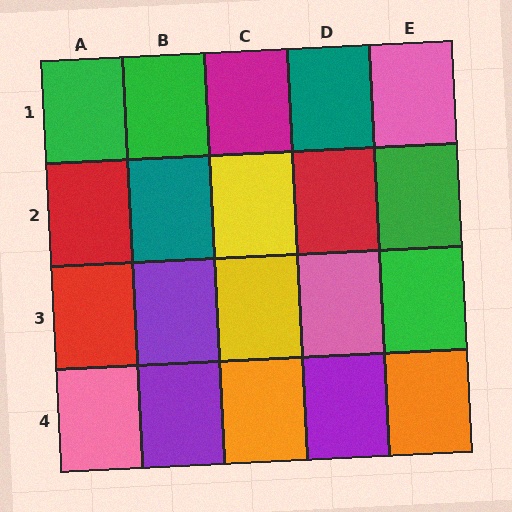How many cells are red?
3 cells are red.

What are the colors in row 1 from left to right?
Green, green, magenta, teal, pink.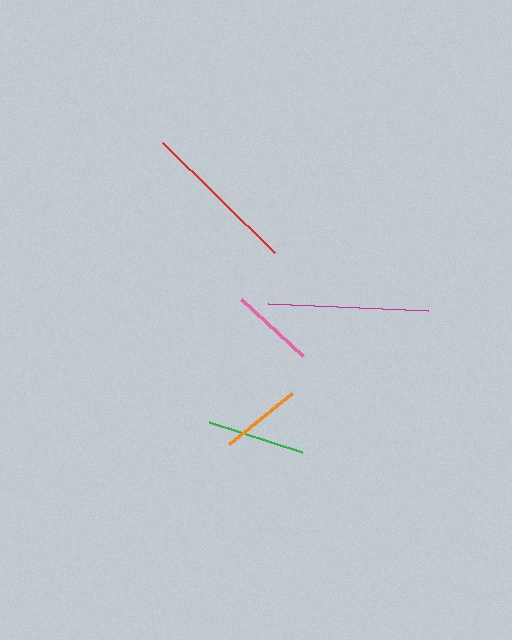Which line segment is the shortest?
The orange line is the shortest at approximately 81 pixels.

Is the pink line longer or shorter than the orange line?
The pink line is longer than the orange line.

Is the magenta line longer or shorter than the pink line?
The magenta line is longer than the pink line.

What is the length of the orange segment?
The orange segment is approximately 81 pixels long.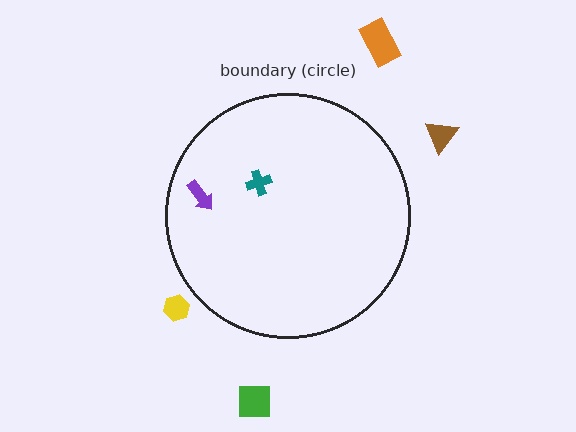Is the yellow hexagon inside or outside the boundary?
Outside.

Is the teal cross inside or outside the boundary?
Inside.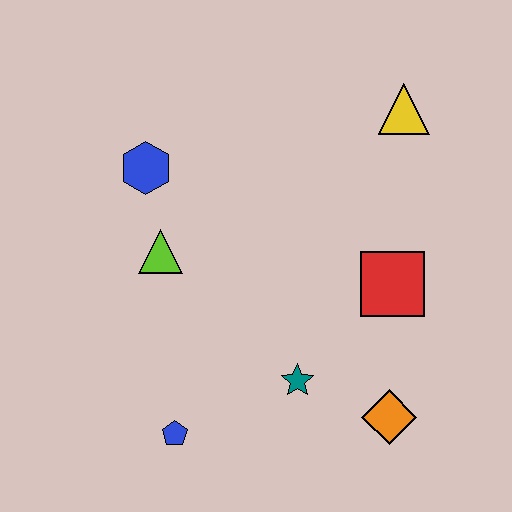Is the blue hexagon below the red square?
No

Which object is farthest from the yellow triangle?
The blue pentagon is farthest from the yellow triangle.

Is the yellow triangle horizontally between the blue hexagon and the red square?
No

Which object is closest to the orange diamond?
The teal star is closest to the orange diamond.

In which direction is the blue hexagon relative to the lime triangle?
The blue hexagon is above the lime triangle.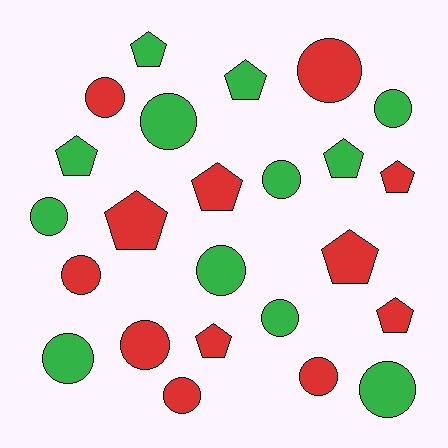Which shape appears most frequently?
Circle, with 14 objects.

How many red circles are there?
There are 6 red circles.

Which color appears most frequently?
Red, with 12 objects.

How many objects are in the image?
There are 24 objects.